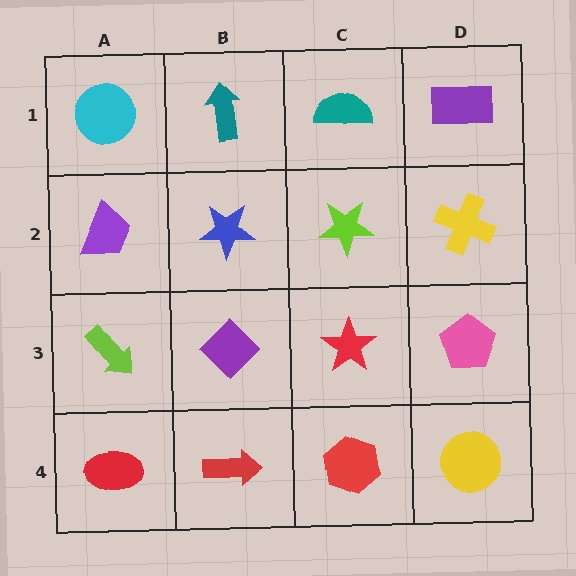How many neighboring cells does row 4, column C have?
3.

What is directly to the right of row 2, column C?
A yellow cross.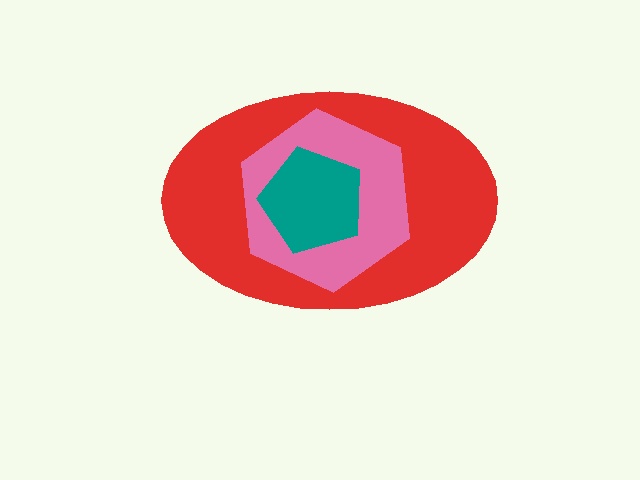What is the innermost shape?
The teal pentagon.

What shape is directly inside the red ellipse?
The pink hexagon.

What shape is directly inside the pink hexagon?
The teal pentagon.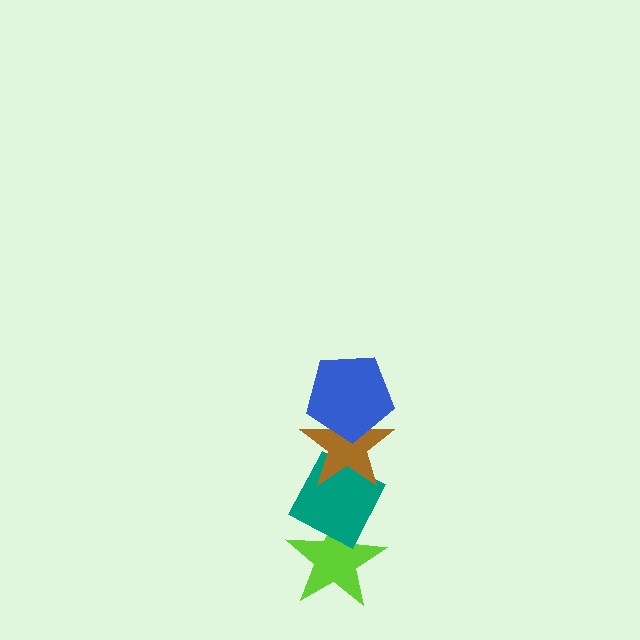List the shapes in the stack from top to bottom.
From top to bottom: the blue pentagon, the brown star, the teal diamond, the lime star.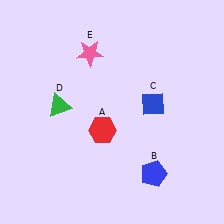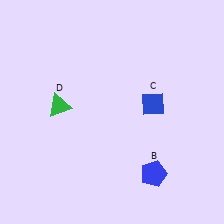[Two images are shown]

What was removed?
The red hexagon (A), the pink star (E) were removed in Image 2.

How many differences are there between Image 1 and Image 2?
There are 2 differences between the two images.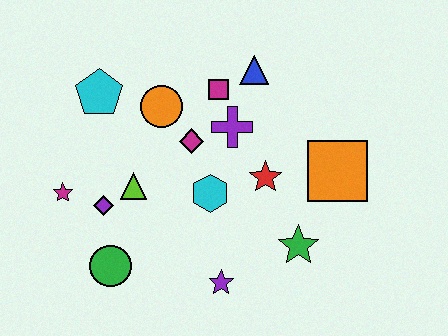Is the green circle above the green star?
No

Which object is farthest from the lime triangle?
The orange square is farthest from the lime triangle.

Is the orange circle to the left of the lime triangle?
No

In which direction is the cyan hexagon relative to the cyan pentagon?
The cyan hexagon is to the right of the cyan pentagon.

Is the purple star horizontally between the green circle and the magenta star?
No